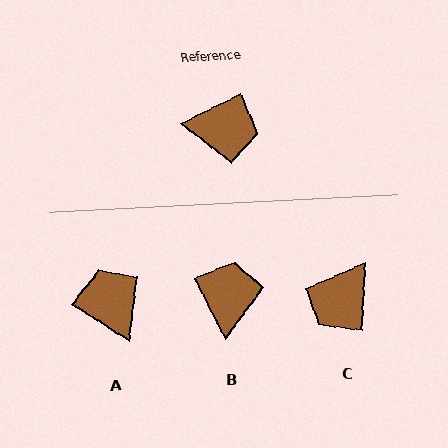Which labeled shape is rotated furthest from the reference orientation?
A, about 121 degrees away.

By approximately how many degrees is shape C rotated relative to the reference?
Approximately 119 degrees clockwise.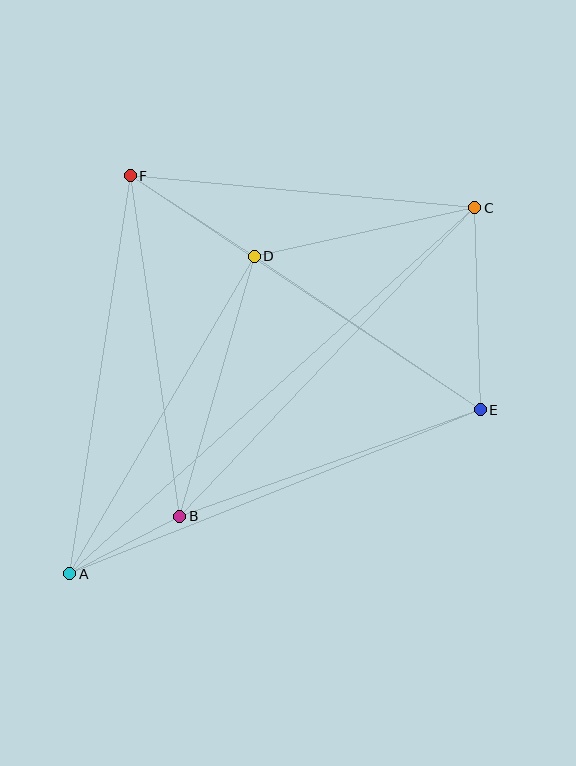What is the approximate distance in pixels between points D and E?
The distance between D and E is approximately 273 pixels.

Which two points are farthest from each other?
Points A and C are farthest from each other.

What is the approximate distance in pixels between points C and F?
The distance between C and F is approximately 346 pixels.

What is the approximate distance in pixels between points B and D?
The distance between B and D is approximately 270 pixels.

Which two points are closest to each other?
Points A and B are closest to each other.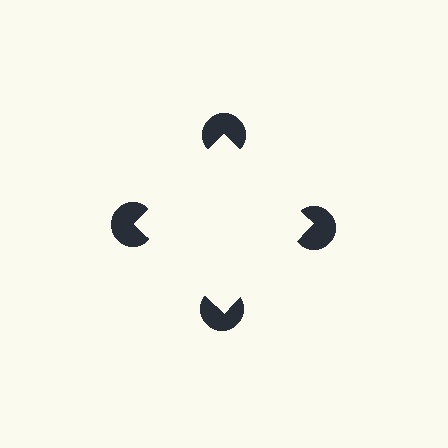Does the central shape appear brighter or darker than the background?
It typically appears slightly brighter than the background, even though no actual brightness change is drawn.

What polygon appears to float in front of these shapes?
An illusory square — its edges are inferred from the aligned wedge cuts in the pac-man discs, not physically drawn.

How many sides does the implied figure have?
4 sides.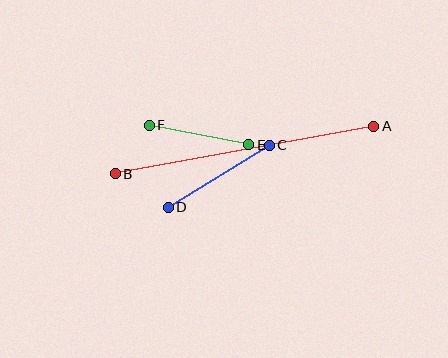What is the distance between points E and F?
The distance is approximately 101 pixels.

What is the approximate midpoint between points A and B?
The midpoint is at approximately (245, 150) pixels.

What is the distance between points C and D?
The distance is approximately 118 pixels.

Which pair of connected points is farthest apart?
Points A and B are farthest apart.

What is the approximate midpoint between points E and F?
The midpoint is at approximately (199, 135) pixels.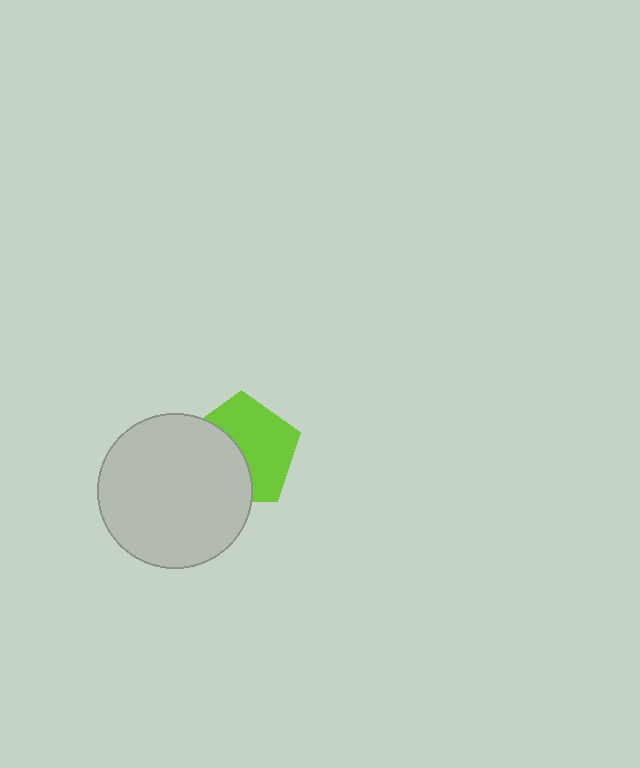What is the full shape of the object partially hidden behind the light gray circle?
The partially hidden object is a lime pentagon.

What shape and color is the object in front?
The object in front is a light gray circle.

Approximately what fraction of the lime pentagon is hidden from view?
Roughly 43% of the lime pentagon is hidden behind the light gray circle.